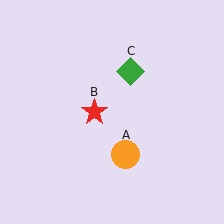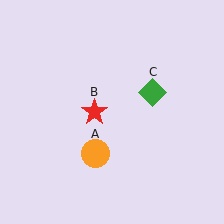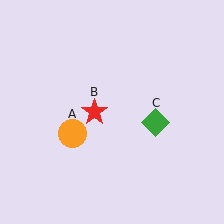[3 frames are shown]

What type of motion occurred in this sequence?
The orange circle (object A), green diamond (object C) rotated clockwise around the center of the scene.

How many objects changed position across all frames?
2 objects changed position: orange circle (object A), green diamond (object C).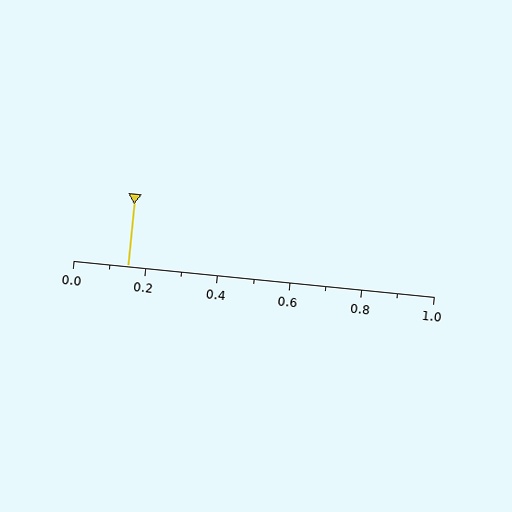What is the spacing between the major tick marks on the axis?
The major ticks are spaced 0.2 apart.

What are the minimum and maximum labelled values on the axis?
The axis runs from 0.0 to 1.0.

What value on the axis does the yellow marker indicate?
The marker indicates approximately 0.15.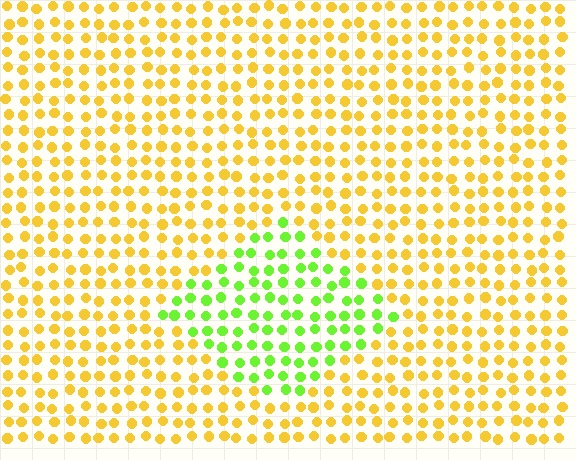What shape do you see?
I see a diamond.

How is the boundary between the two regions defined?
The boundary is defined purely by a slight shift in hue (about 56 degrees). Spacing, size, and orientation are identical on both sides.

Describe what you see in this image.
The image is filled with small yellow elements in a uniform arrangement. A diamond-shaped region is visible where the elements are tinted to a slightly different hue, forming a subtle color boundary.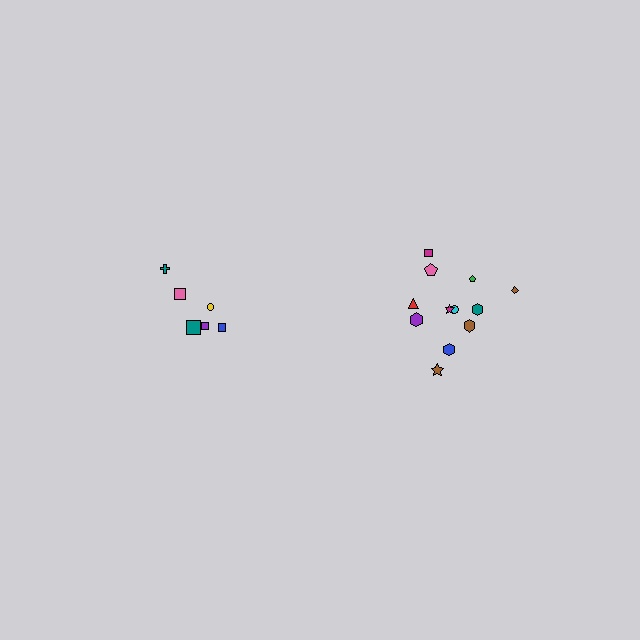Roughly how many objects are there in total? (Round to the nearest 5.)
Roughly 20 objects in total.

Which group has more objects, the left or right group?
The right group.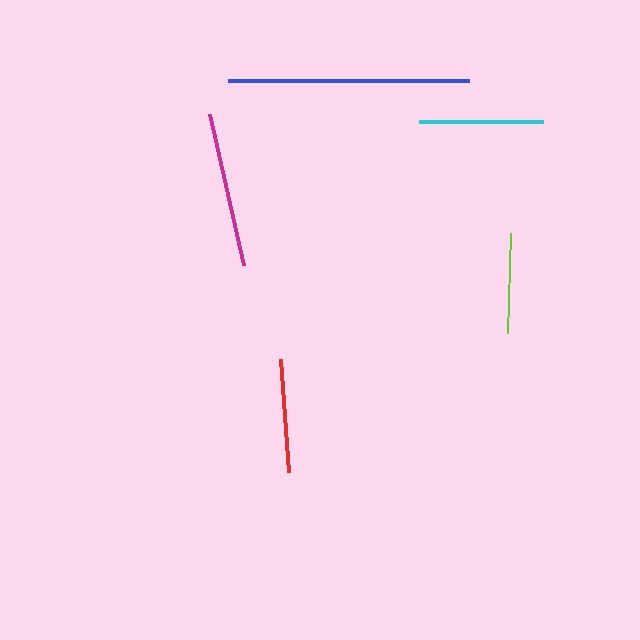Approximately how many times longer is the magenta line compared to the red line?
The magenta line is approximately 1.4 times the length of the red line.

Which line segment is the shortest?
The lime line is the shortest at approximately 100 pixels.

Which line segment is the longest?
The blue line is the longest at approximately 241 pixels.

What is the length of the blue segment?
The blue segment is approximately 241 pixels long.